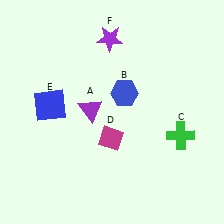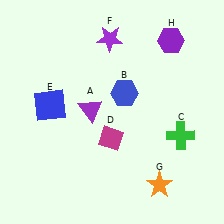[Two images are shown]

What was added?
An orange star (G), a purple hexagon (H) were added in Image 2.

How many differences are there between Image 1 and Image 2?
There are 2 differences between the two images.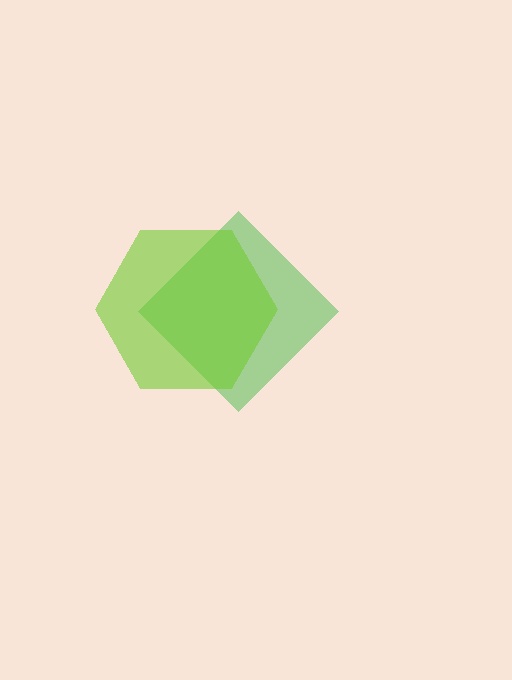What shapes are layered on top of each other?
The layered shapes are: a green diamond, a lime hexagon.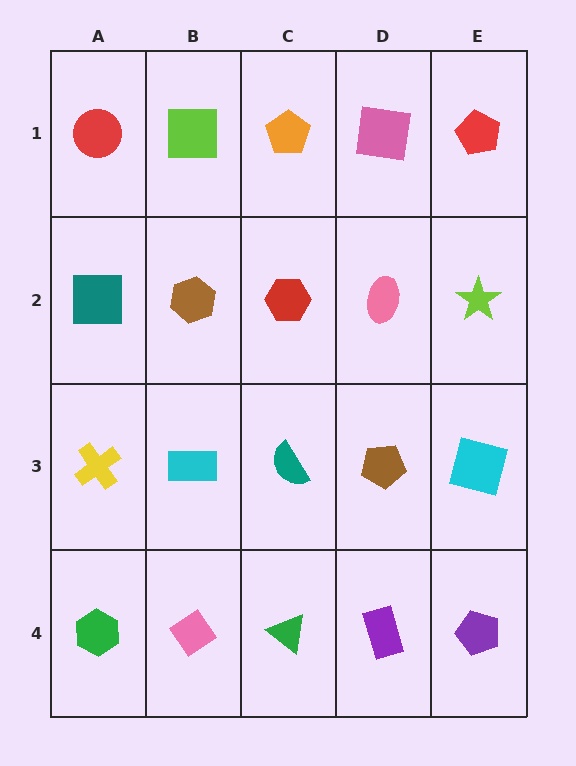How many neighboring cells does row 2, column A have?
3.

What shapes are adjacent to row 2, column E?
A red pentagon (row 1, column E), a cyan square (row 3, column E), a pink ellipse (row 2, column D).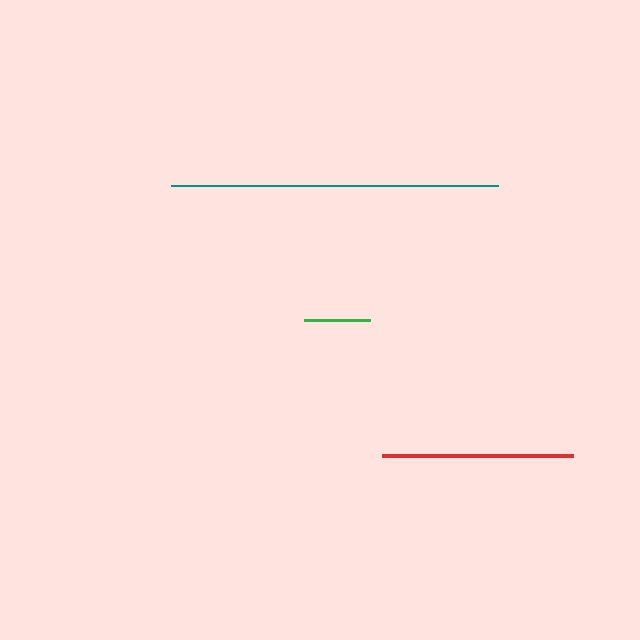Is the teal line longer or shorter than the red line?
The teal line is longer than the red line.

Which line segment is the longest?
The teal line is the longest at approximately 327 pixels.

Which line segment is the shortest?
The green line is the shortest at approximately 65 pixels.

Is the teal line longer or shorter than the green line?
The teal line is longer than the green line.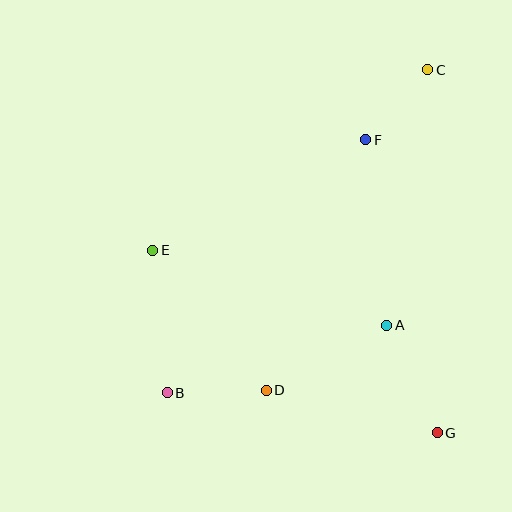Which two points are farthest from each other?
Points B and C are farthest from each other.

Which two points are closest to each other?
Points C and F are closest to each other.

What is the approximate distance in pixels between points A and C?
The distance between A and C is approximately 259 pixels.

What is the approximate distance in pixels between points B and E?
The distance between B and E is approximately 144 pixels.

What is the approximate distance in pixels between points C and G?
The distance between C and G is approximately 363 pixels.